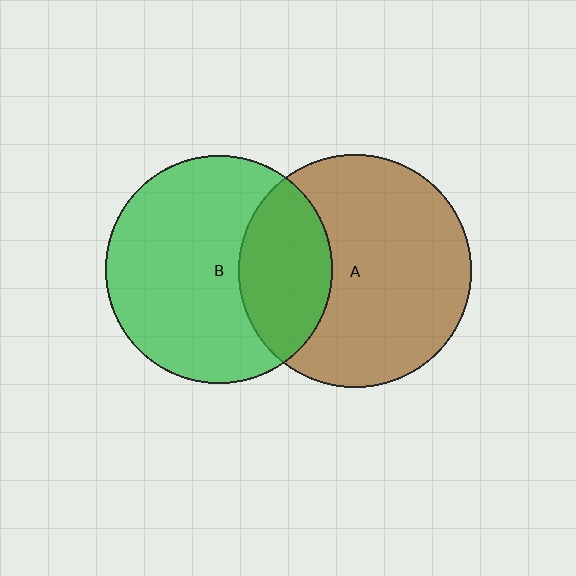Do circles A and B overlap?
Yes.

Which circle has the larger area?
Circle A (brown).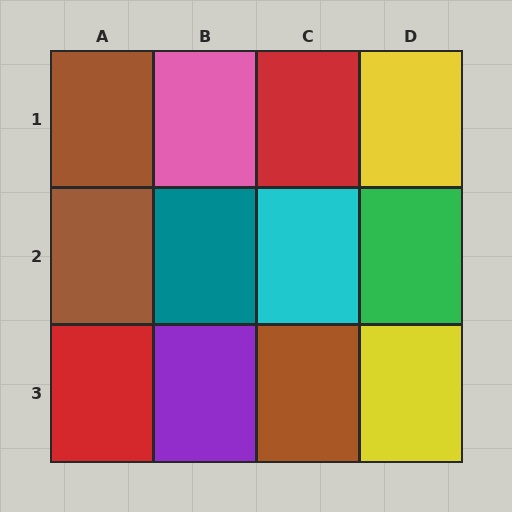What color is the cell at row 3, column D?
Yellow.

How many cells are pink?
1 cell is pink.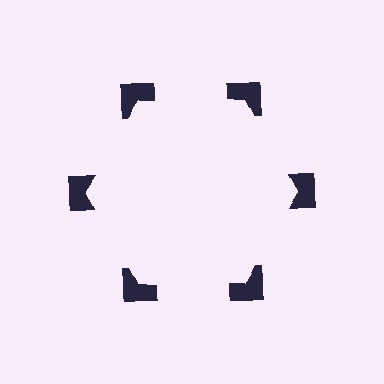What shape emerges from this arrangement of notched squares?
An illusory hexagon — its edges are inferred from the aligned wedge cuts in the notched squares, not physically drawn.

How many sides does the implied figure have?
6 sides.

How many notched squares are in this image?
There are 6 — one at each vertex of the illusory hexagon.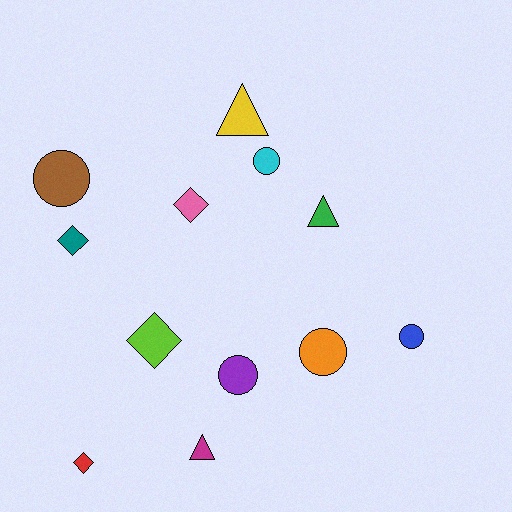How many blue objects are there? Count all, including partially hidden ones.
There is 1 blue object.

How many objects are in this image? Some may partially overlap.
There are 12 objects.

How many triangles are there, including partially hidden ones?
There are 3 triangles.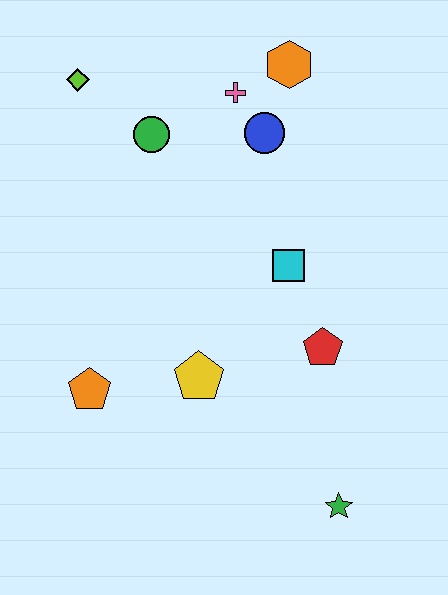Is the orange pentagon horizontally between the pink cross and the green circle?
No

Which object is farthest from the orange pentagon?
The orange hexagon is farthest from the orange pentagon.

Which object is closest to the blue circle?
The pink cross is closest to the blue circle.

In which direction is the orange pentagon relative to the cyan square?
The orange pentagon is to the left of the cyan square.